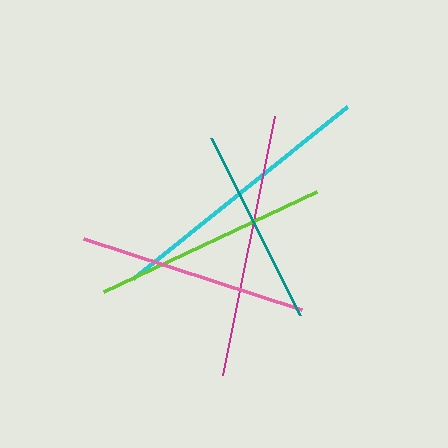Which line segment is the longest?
The cyan line is the longest at approximately 274 pixels.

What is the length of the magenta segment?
The magenta segment is approximately 264 pixels long.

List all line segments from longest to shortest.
From longest to shortest: cyan, magenta, lime, pink, teal.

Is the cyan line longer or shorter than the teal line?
The cyan line is longer than the teal line.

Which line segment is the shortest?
The teal line is the shortest at approximately 198 pixels.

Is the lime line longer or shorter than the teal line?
The lime line is longer than the teal line.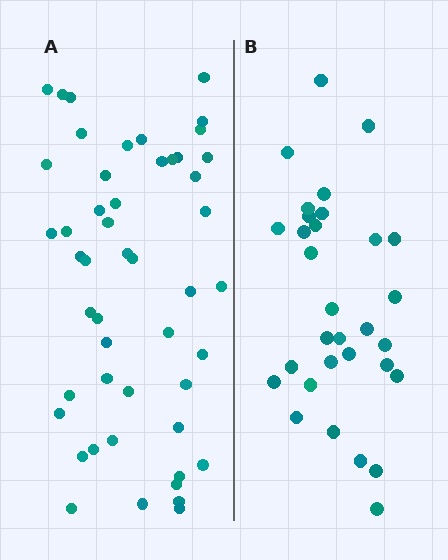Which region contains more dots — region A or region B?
Region A (the left region) has more dots.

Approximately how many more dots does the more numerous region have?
Region A has approximately 20 more dots than region B.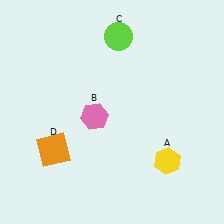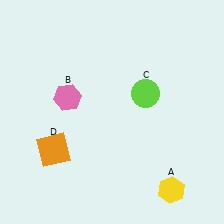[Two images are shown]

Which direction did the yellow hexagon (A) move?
The yellow hexagon (A) moved down.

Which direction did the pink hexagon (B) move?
The pink hexagon (B) moved left.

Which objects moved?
The objects that moved are: the yellow hexagon (A), the pink hexagon (B), the lime circle (C).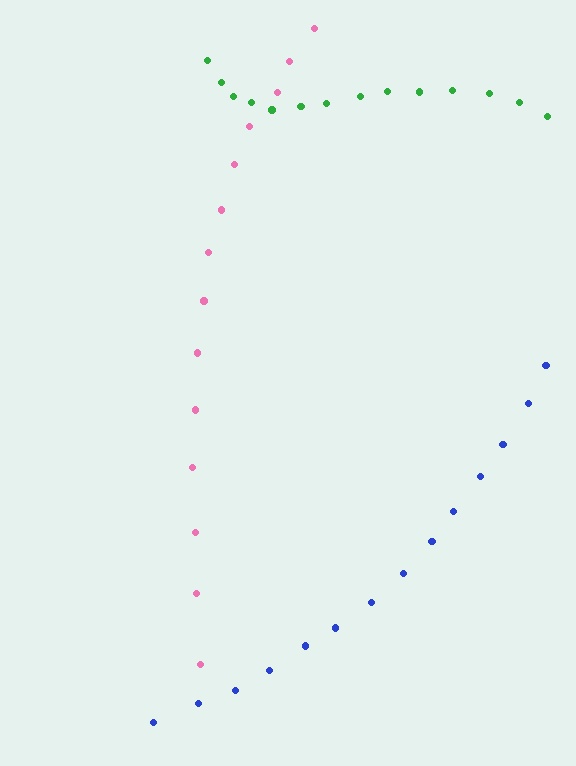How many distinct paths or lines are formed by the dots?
There are 3 distinct paths.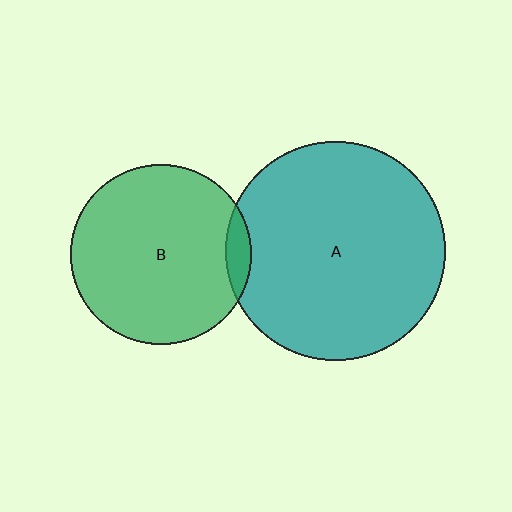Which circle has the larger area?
Circle A (teal).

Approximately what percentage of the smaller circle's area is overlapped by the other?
Approximately 5%.